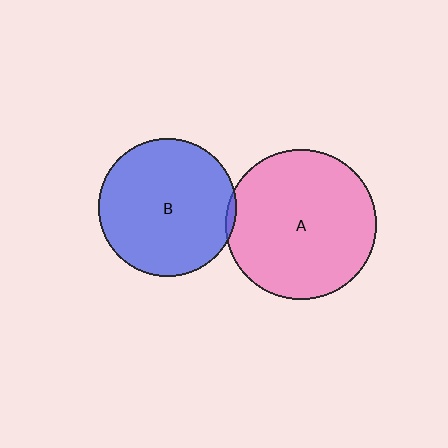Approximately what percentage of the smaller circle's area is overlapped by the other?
Approximately 5%.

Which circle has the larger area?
Circle A (pink).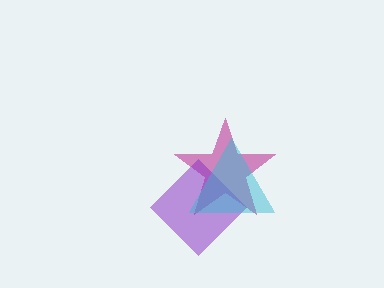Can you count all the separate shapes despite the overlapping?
Yes, there are 3 separate shapes.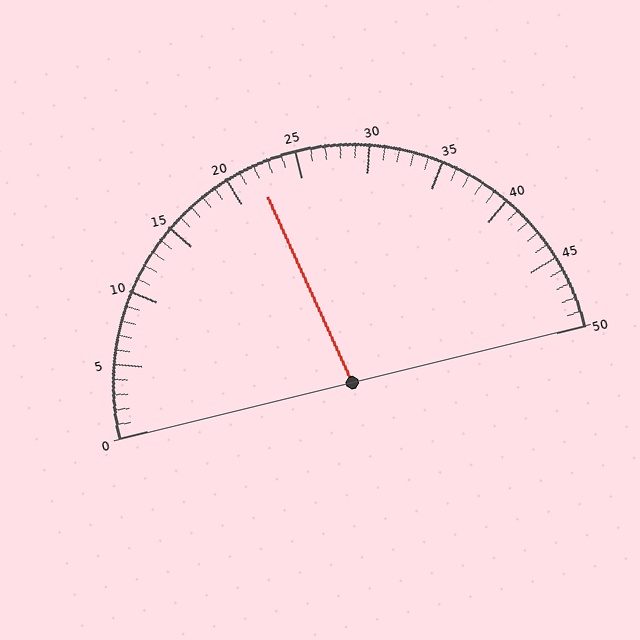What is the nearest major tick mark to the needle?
The nearest major tick mark is 20.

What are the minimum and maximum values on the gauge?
The gauge ranges from 0 to 50.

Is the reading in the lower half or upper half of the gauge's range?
The reading is in the lower half of the range (0 to 50).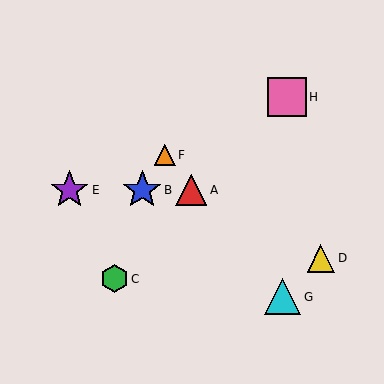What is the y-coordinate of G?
Object G is at y≈297.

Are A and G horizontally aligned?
No, A is at y≈190 and G is at y≈297.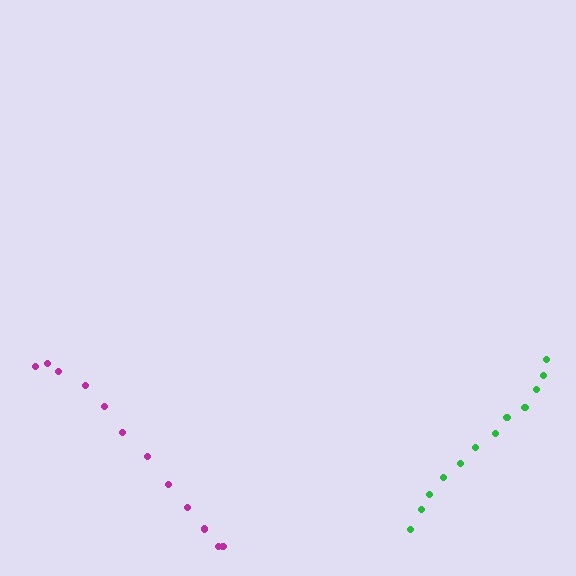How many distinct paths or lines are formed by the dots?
There are 2 distinct paths.